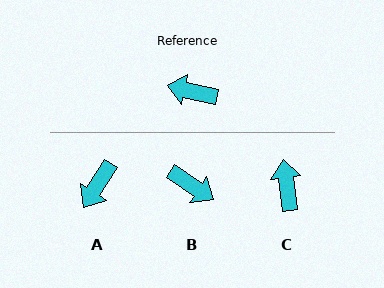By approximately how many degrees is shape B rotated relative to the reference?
Approximately 159 degrees counter-clockwise.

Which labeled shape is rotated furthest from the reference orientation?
B, about 159 degrees away.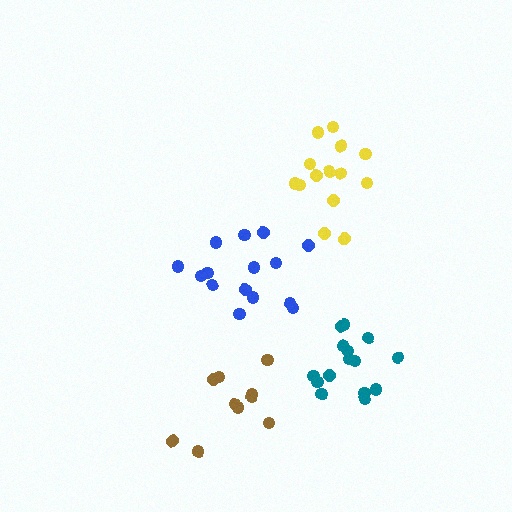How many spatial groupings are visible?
There are 4 spatial groupings.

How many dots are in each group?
Group 1: 15 dots, Group 2: 10 dots, Group 3: 15 dots, Group 4: 14 dots (54 total).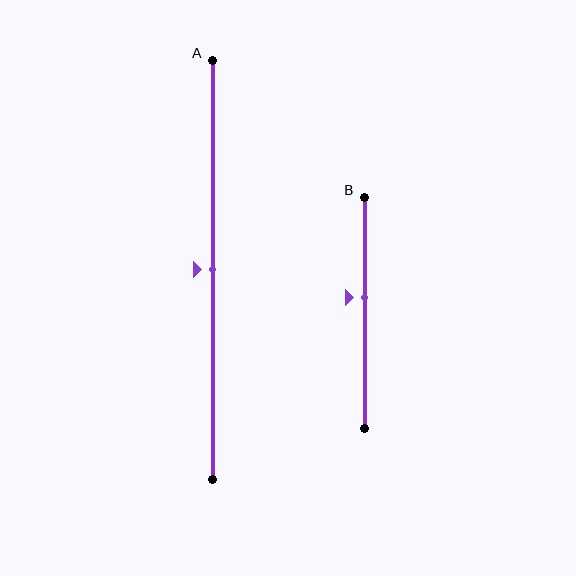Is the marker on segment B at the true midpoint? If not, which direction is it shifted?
No, the marker on segment B is shifted upward by about 7% of the segment length.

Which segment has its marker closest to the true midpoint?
Segment A has its marker closest to the true midpoint.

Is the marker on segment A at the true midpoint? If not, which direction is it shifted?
Yes, the marker on segment A is at the true midpoint.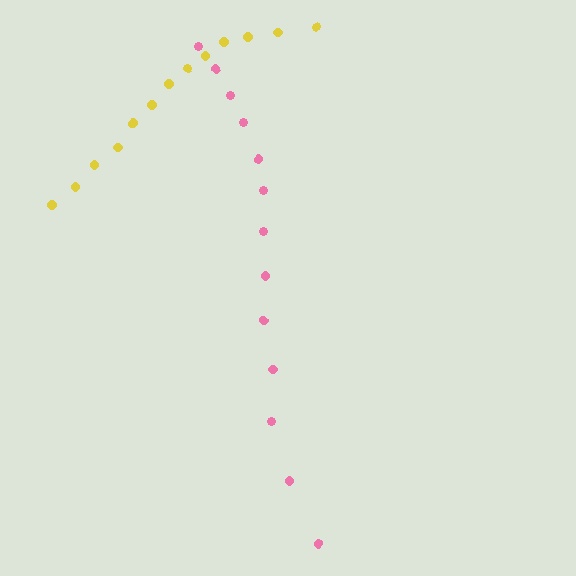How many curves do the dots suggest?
There are 2 distinct paths.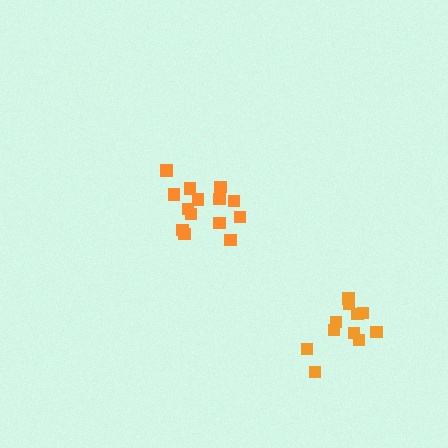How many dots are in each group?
Group 1: 14 dots, Group 2: 11 dots (25 total).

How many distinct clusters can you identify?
There are 2 distinct clusters.